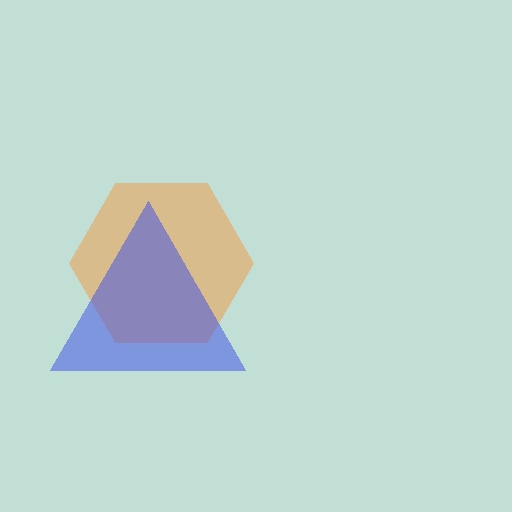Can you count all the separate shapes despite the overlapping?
Yes, there are 2 separate shapes.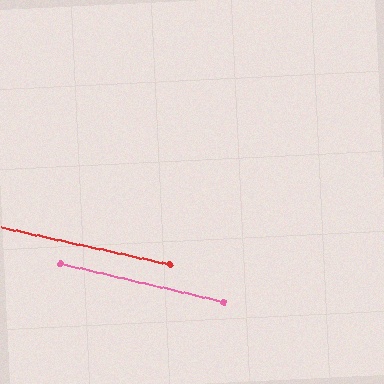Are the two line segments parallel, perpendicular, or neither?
Parallel — their directions differ by only 0.7°.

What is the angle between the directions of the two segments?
Approximately 1 degree.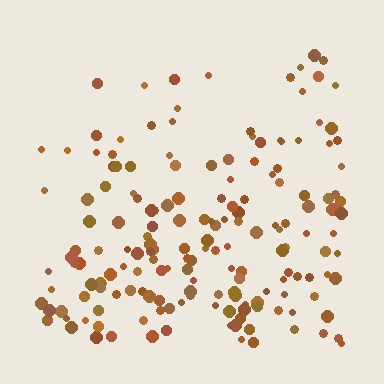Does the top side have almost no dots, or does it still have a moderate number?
Still a moderate number, just noticeably fewer than the bottom.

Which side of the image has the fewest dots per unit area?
The top.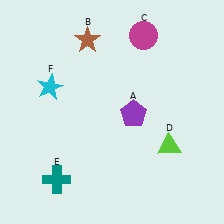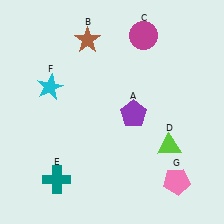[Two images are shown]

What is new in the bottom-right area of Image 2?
A pink pentagon (G) was added in the bottom-right area of Image 2.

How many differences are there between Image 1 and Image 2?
There is 1 difference between the two images.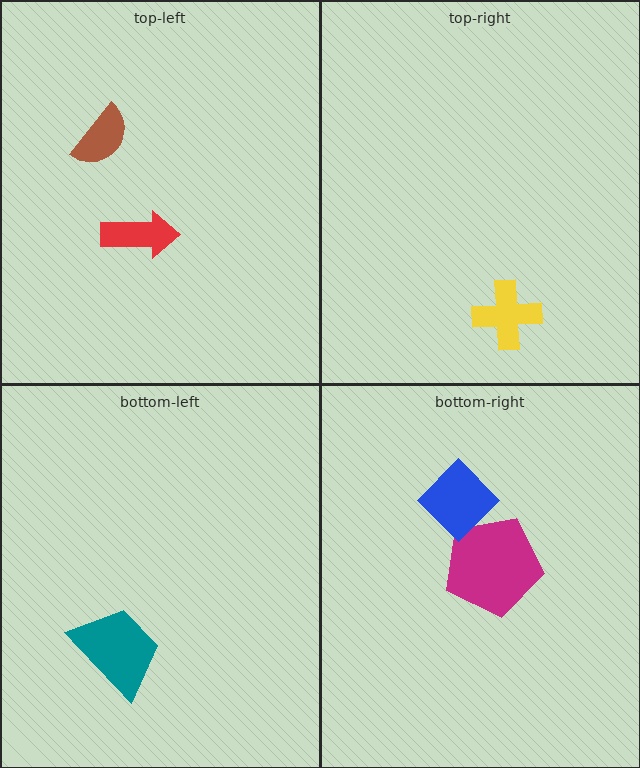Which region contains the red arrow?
The top-left region.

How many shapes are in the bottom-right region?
2.